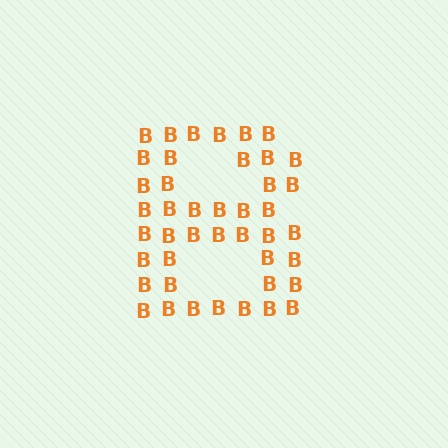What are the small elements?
The small elements are letter B's.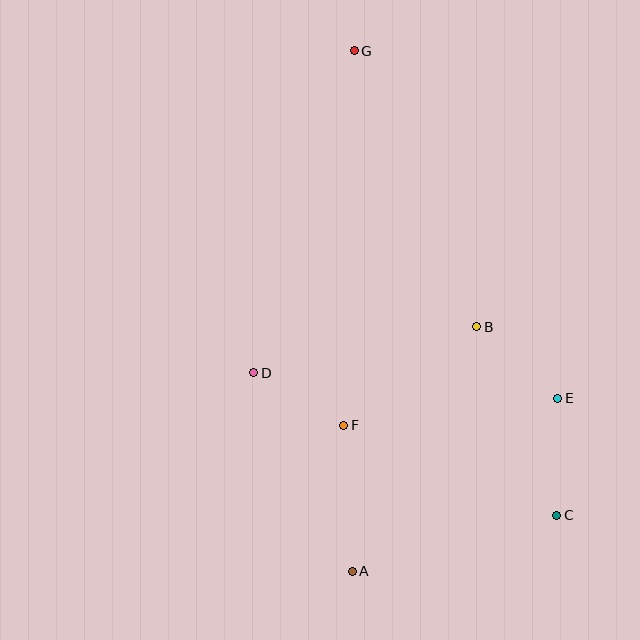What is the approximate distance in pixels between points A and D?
The distance between A and D is approximately 221 pixels.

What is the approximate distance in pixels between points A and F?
The distance between A and F is approximately 146 pixels.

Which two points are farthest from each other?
Points A and G are farthest from each other.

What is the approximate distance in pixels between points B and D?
The distance between B and D is approximately 228 pixels.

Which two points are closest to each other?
Points D and F are closest to each other.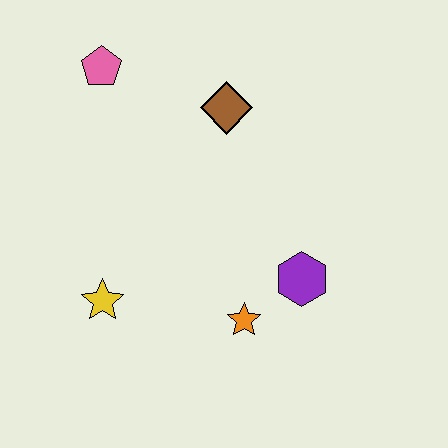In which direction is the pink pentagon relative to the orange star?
The pink pentagon is above the orange star.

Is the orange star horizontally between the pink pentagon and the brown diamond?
No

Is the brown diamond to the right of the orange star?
No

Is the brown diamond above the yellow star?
Yes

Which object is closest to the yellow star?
The orange star is closest to the yellow star.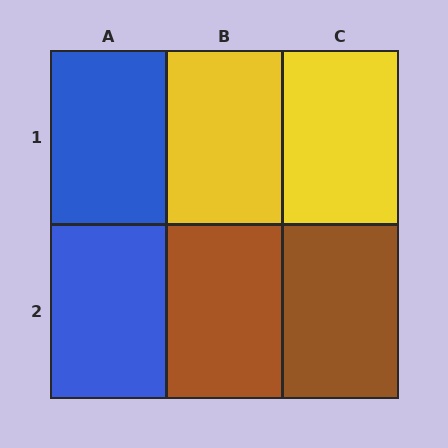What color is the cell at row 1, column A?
Blue.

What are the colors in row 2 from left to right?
Blue, brown, brown.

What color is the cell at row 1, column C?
Yellow.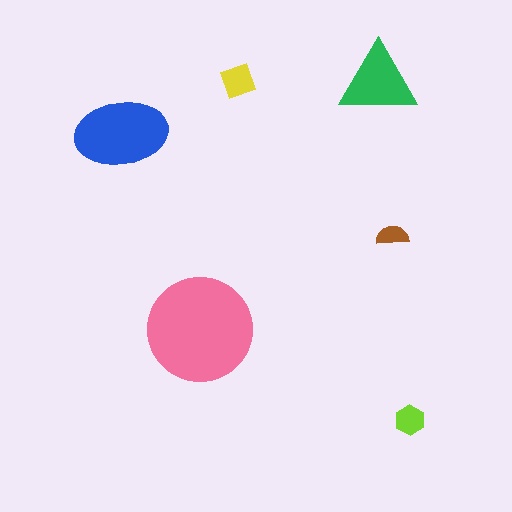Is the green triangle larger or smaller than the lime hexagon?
Larger.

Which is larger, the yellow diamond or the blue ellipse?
The blue ellipse.